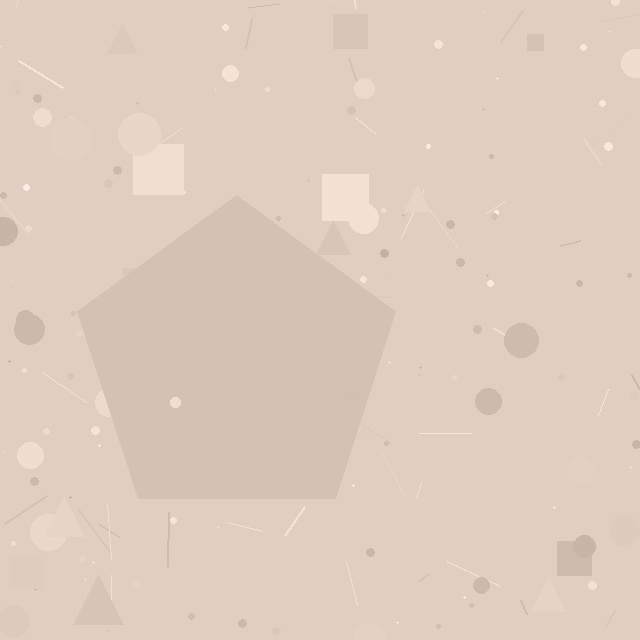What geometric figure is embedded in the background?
A pentagon is embedded in the background.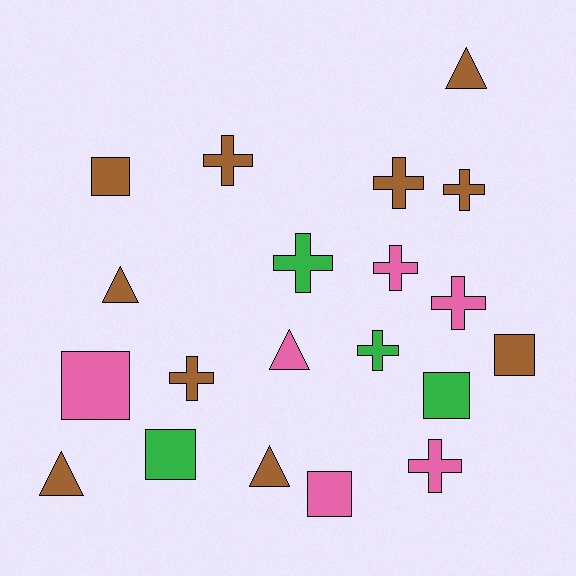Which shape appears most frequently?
Cross, with 9 objects.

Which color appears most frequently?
Brown, with 10 objects.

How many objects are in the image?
There are 20 objects.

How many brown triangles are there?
There are 4 brown triangles.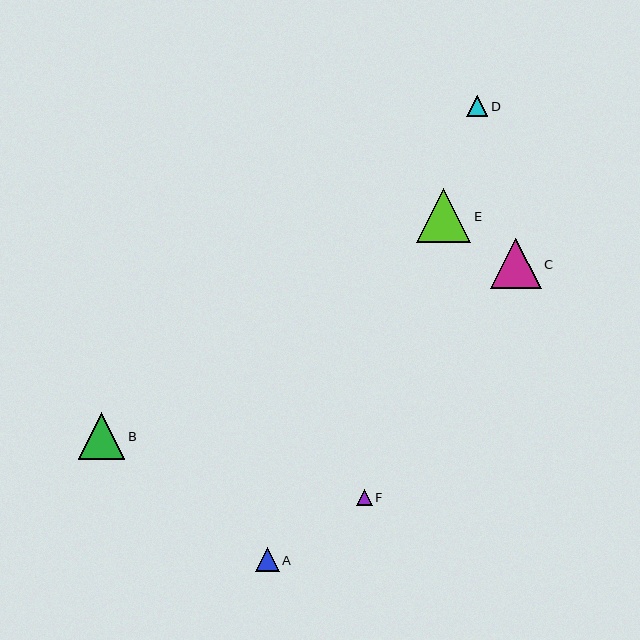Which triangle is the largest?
Triangle E is the largest with a size of approximately 55 pixels.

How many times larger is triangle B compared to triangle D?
Triangle B is approximately 2.2 times the size of triangle D.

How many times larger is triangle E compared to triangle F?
Triangle E is approximately 3.5 times the size of triangle F.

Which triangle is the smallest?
Triangle F is the smallest with a size of approximately 15 pixels.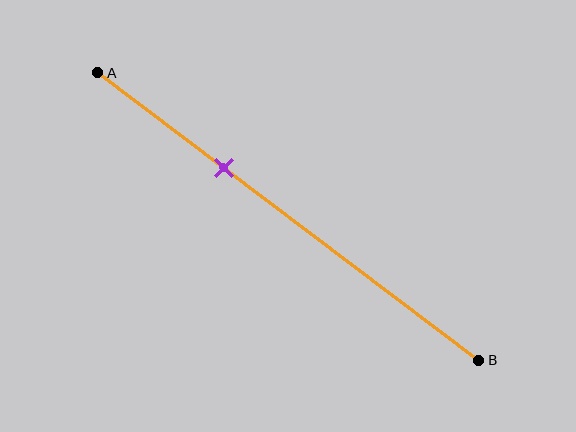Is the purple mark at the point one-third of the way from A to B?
Yes, the mark is approximately at the one-third point.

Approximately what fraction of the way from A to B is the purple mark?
The purple mark is approximately 35% of the way from A to B.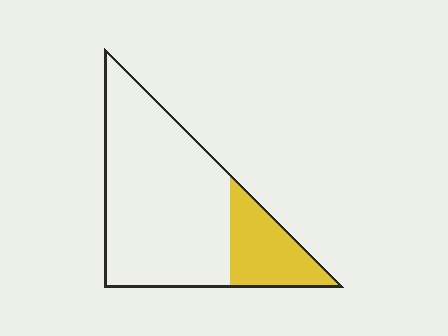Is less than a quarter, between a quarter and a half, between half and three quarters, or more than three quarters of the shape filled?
Less than a quarter.